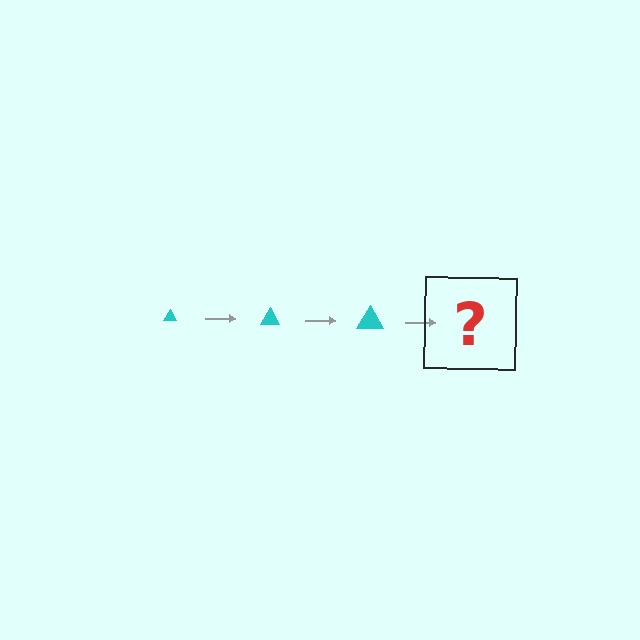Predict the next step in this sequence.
The next step is a cyan triangle, larger than the previous one.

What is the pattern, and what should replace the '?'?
The pattern is that the triangle gets progressively larger each step. The '?' should be a cyan triangle, larger than the previous one.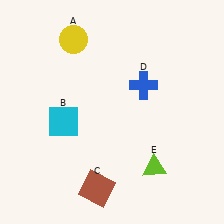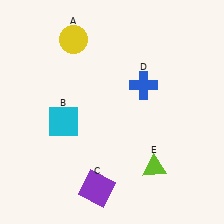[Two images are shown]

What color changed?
The square (C) changed from brown in Image 1 to purple in Image 2.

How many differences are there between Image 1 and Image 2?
There is 1 difference between the two images.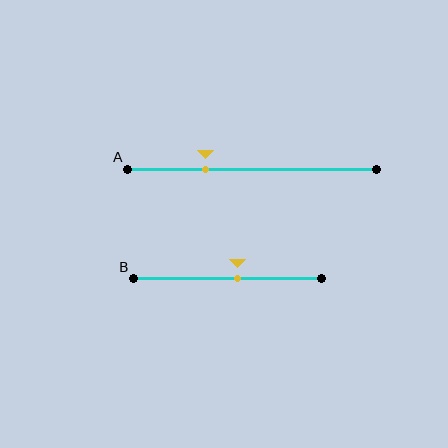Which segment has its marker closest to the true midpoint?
Segment B has its marker closest to the true midpoint.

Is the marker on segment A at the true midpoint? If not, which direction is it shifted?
No, the marker on segment A is shifted to the left by about 19% of the segment length.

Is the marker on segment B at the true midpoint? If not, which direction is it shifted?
No, the marker on segment B is shifted to the right by about 5% of the segment length.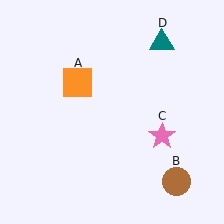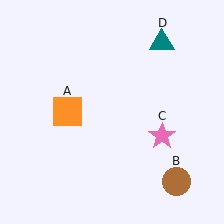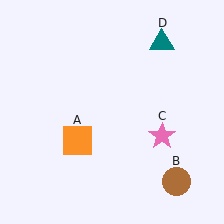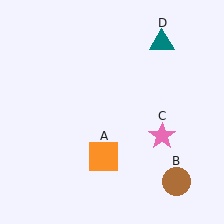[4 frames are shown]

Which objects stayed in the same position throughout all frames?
Brown circle (object B) and pink star (object C) and teal triangle (object D) remained stationary.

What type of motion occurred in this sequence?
The orange square (object A) rotated counterclockwise around the center of the scene.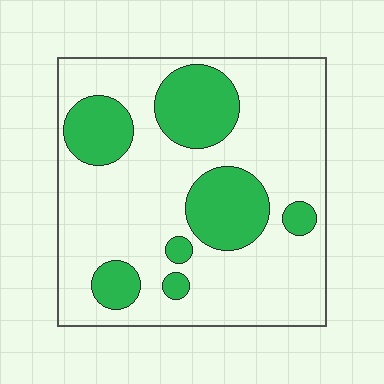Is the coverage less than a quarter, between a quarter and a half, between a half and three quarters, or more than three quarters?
Between a quarter and a half.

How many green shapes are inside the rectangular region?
7.